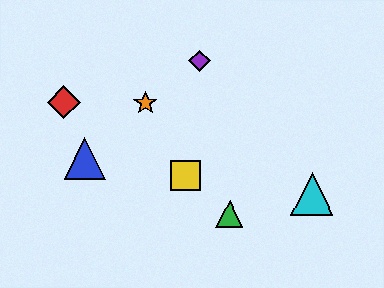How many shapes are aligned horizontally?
2 shapes (the red diamond, the orange star) are aligned horizontally.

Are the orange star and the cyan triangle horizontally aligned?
No, the orange star is at y≈103 and the cyan triangle is at y≈194.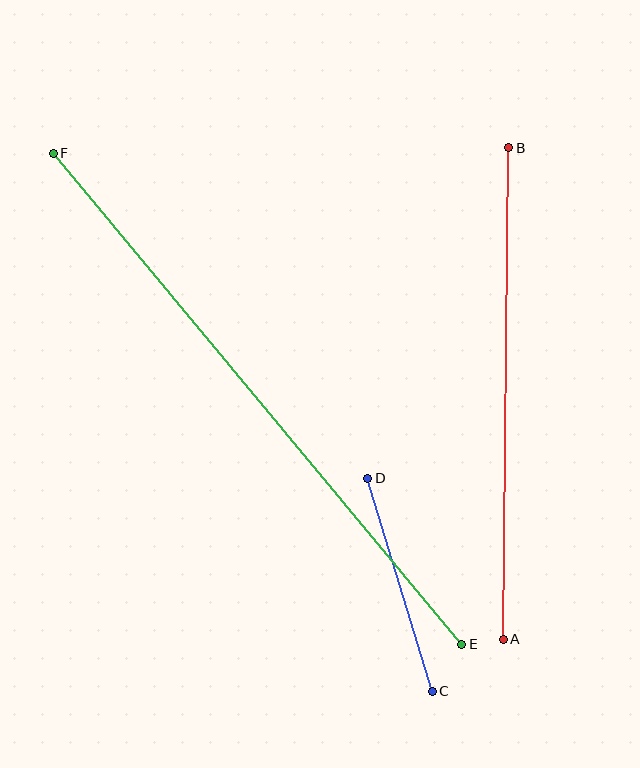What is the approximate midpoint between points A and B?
The midpoint is at approximately (506, 394) pixels.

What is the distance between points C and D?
The distance is approximately 222 pixels.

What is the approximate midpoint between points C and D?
The midpoint is at approximately (400, 585) pixels.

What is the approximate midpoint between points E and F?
The midpoint is at approximately (257, 399) pixels.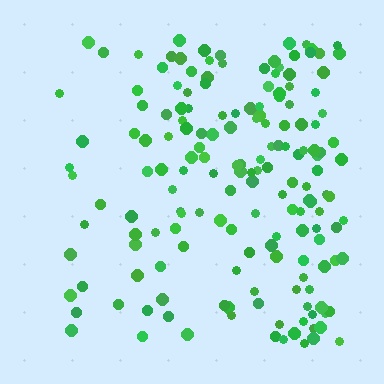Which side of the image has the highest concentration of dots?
The right.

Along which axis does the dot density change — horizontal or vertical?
Horizontal.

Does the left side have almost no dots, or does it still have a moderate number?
Still a moderate number, just noticeably fewer than the right.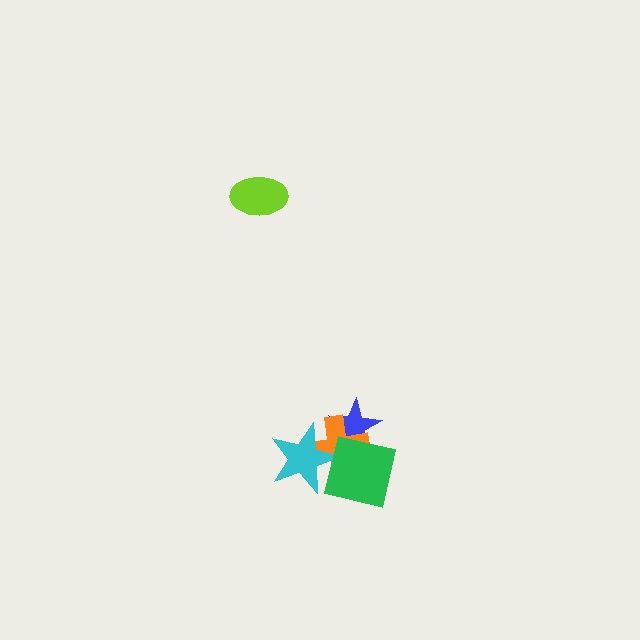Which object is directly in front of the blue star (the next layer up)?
The orange cross is directly in front of the blue star.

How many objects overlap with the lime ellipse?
0 objects overlap with the lime ellipse.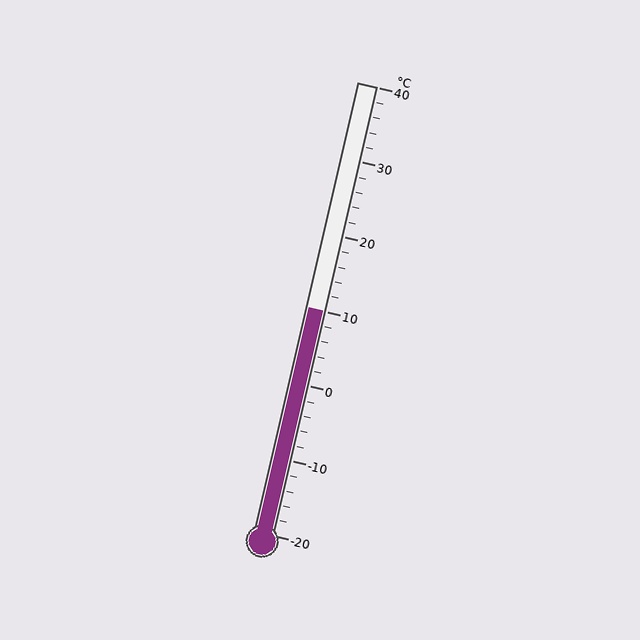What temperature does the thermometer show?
The thermometer shows approximately 10°C.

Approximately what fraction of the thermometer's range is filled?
The thermometer is filled to approximately 50% of its range.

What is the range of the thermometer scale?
The thermometer scale ranges from -20°C to 40°C.